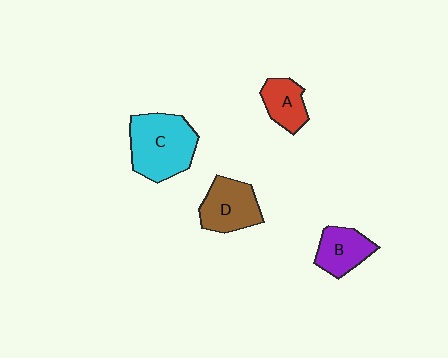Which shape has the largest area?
Shape C (cyan).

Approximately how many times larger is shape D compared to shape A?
Approximately 1.4 times.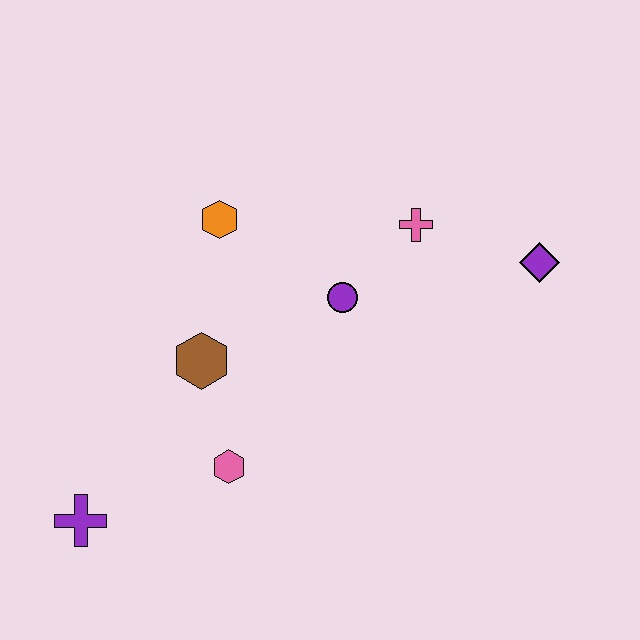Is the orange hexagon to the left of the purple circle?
Yes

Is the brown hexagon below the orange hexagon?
Yes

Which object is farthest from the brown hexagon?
The purple diamond is farthest from the brown hexagon.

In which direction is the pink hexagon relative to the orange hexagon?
The pink hexagon is below the orange hexagon.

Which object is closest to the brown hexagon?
The pink hexagon is closest to the brown hexagon.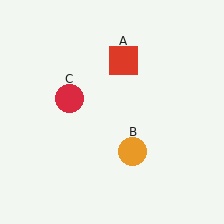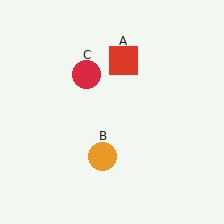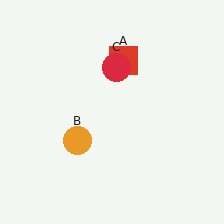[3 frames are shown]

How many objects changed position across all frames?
2 objects changed position: orange circle (object B), red circle (object C).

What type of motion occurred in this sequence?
The orange circle (object B), red circle (object C) rotated clockwise around the center of the scene.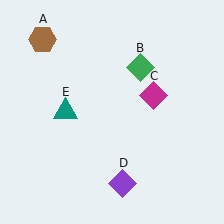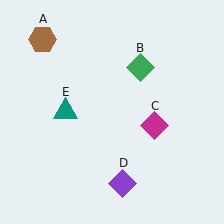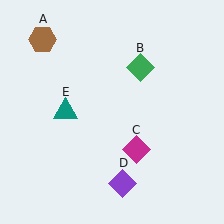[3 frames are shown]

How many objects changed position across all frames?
1 object changed position: magenta diamond (object C).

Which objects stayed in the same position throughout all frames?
Brown hexagon (object A) and green diamond (object B) and purple diamond (object D) and teal triangle (object E) remained stationary.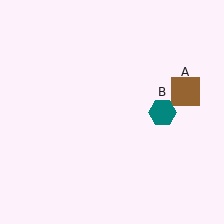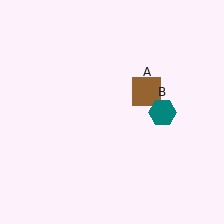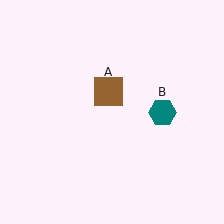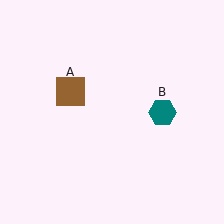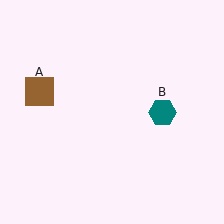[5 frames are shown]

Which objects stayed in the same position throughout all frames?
Teal hexagon (object B) remained stationary.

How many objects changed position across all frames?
1 object changed position: brown square (object A).